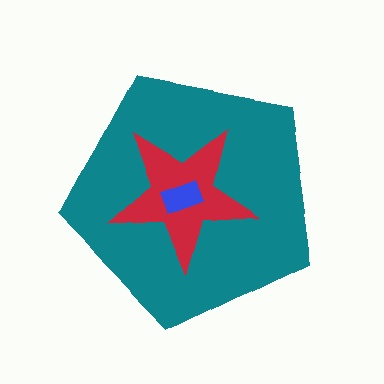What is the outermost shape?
The teal pentagon.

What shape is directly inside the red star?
The blue rectangle.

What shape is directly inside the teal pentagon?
The red star.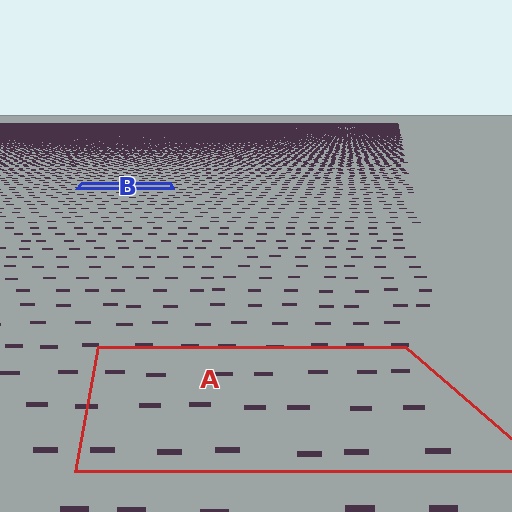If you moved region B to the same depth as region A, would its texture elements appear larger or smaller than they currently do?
They would appear larger. At a closer depth, the same texture elements are projected at a bigger on-screen size.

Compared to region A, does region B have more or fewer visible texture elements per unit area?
Region B has more texture elements per unit area — they are packed more densely because it is farther away.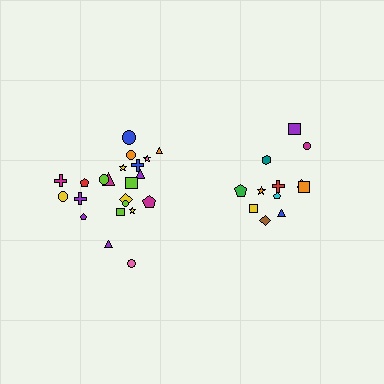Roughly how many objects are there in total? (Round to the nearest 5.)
Roughly 35 objects in total.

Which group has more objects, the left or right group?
The left group.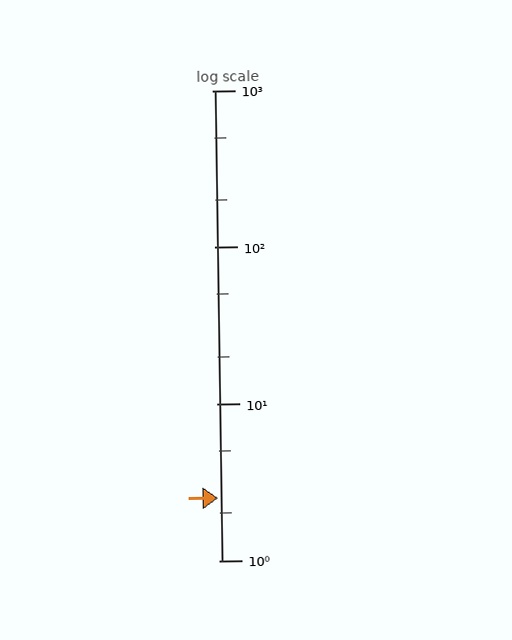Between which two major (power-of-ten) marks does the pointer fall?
The pointer is between 1 and 10.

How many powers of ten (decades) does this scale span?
The scale spans 3 decades, from 1 to 1000.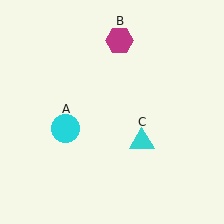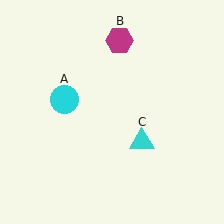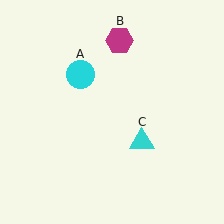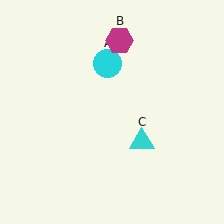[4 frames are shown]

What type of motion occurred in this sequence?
The cyan circle (object A) rotated clockwise around the center of the scene.